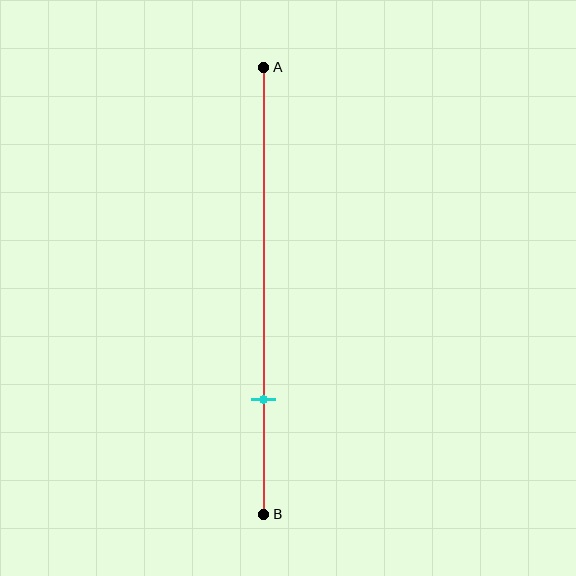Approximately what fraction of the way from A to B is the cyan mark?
The cyan mark is approximately 75% of the way from A to B.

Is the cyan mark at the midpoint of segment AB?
No, the mark is at about 75% from A, not at the 50% midpoint.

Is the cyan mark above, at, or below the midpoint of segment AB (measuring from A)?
The cyan mark is below the midpoint of segment AB.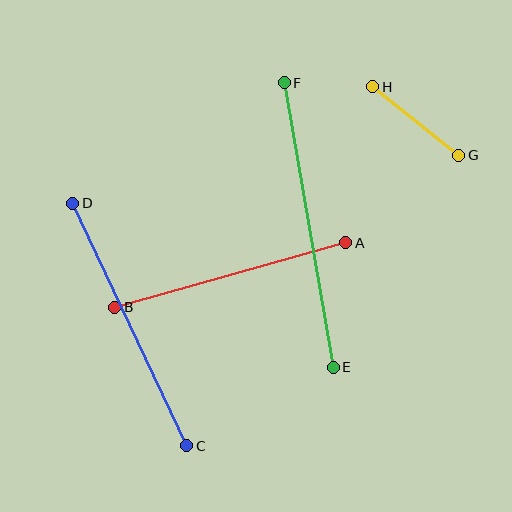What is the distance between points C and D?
The distance is approximately 268 pixels.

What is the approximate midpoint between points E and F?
The midpoint is at approximately (309, 225) pixels.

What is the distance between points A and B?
The distance is approximately 240 pixels.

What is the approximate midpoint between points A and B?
The midpoint is at approximately (230, 275) pixels.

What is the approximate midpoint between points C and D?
The midpoint is at approximately (130, 325) pixels.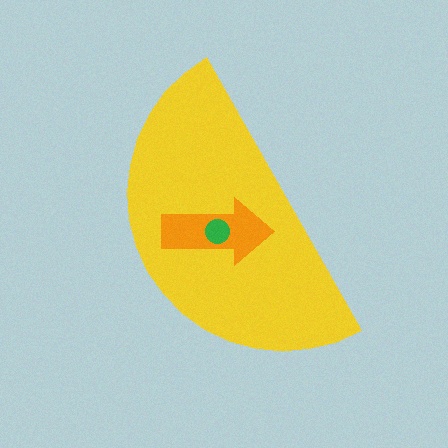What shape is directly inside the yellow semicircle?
The orange arrow.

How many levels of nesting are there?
3.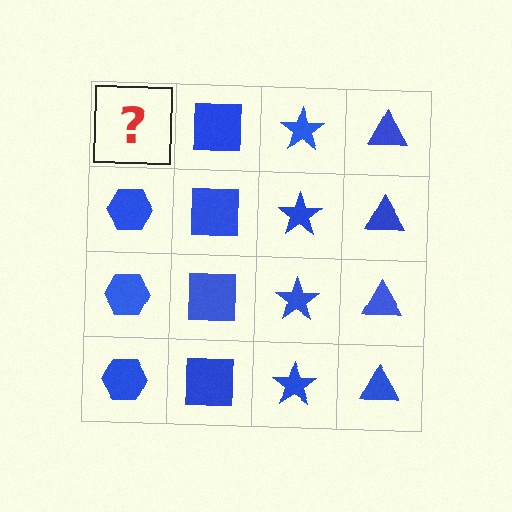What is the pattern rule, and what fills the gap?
The rule is that each column has a consistent shape. The gap should be filled with a blue hexagon.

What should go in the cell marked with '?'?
The missing cell should contain a blue hexagon.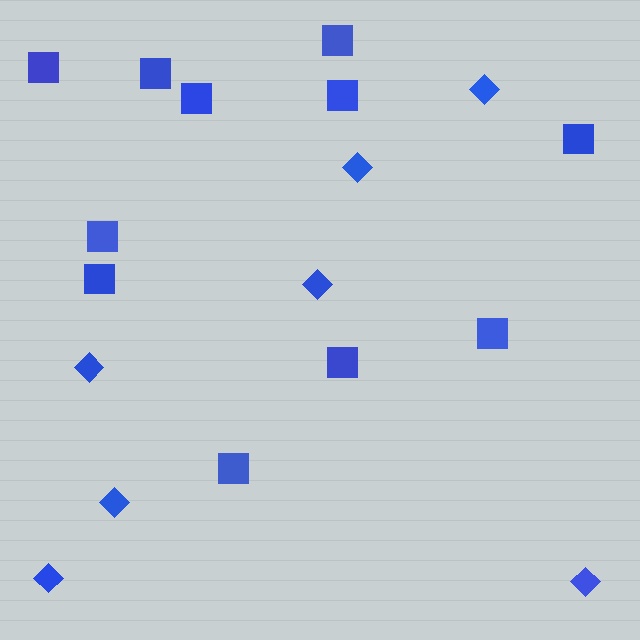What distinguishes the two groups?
There are 2 groups: one group of squares (11) and one group of diamonds (7).